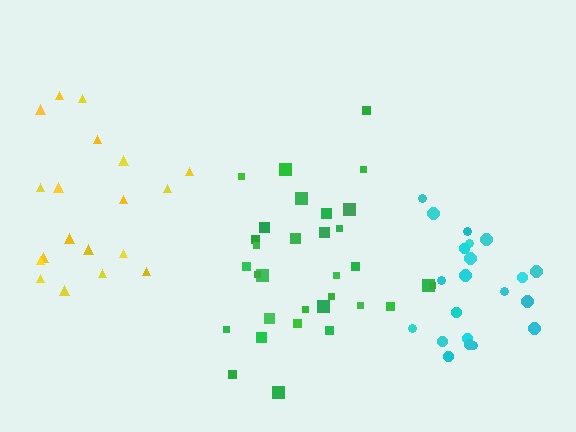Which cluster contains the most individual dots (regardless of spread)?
Green (32).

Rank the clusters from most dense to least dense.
cyan, green, yellow.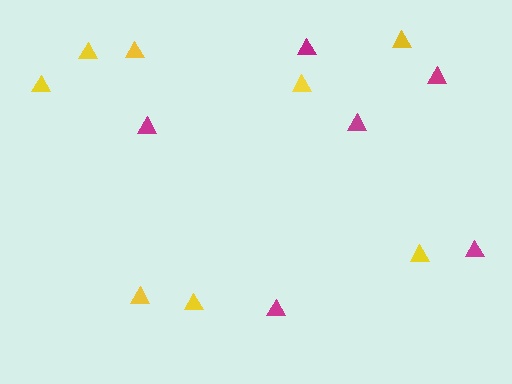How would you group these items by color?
There are 2 groups: one group of magenta triangles (6) and one group of yellow triangles (8).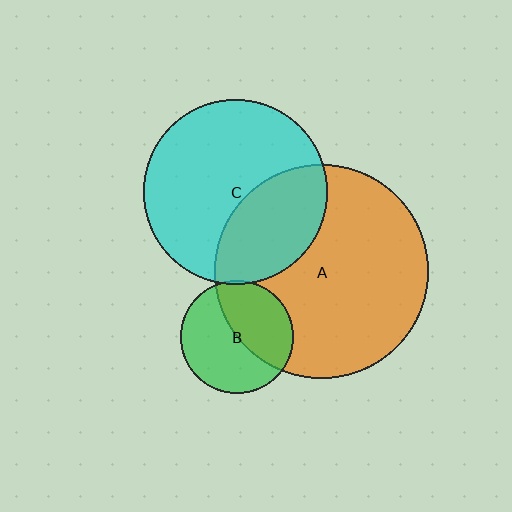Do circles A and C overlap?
Yes.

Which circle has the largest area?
Circle A (orange).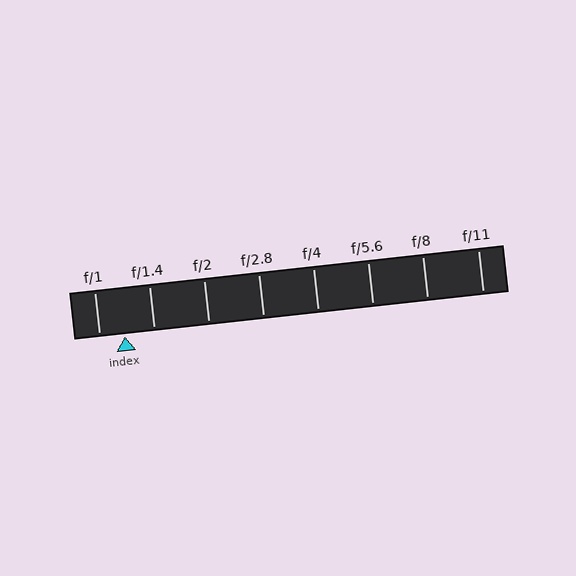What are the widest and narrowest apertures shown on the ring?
The widest aperture shown is f/1 and the narrowest is f/11.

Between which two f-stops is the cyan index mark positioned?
The index mark is between f/1 and f/1.4.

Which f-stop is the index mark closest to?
The index mark is closest to f/1.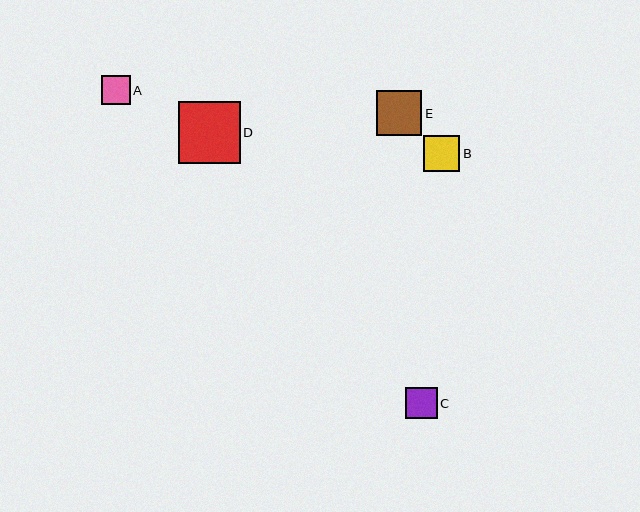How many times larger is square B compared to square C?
Square B is approximately 1.1 times the size of square C.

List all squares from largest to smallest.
From largest to smallest: D, E, B, C, A.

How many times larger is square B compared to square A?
Square B is approximately 1.3 times the size of square A.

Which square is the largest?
Square D is the largest with a size of approximately 62 pixels.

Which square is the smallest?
Square A is the smallest with a size of approximately 29 pixels.